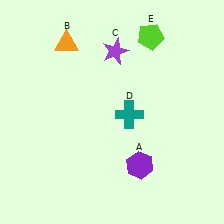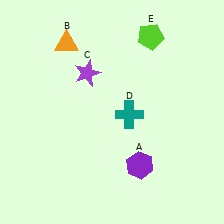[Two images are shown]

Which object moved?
The purple star (C) moved left.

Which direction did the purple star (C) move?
The purple star (C) moved left.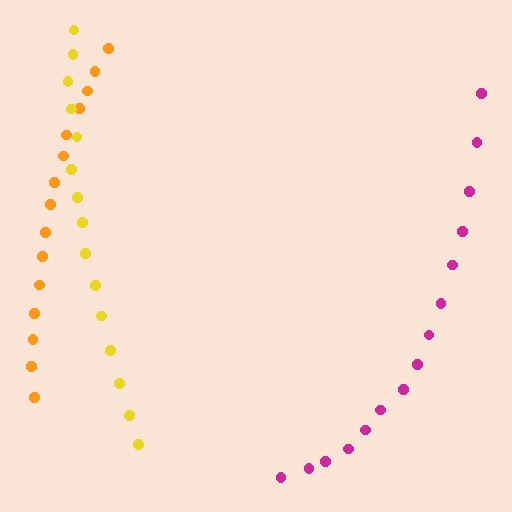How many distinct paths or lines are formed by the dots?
There are 3 distinct paths.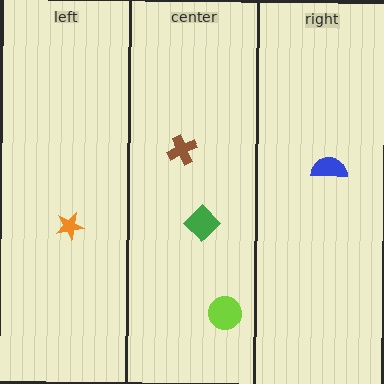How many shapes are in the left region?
1.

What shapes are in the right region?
The blue semicircle.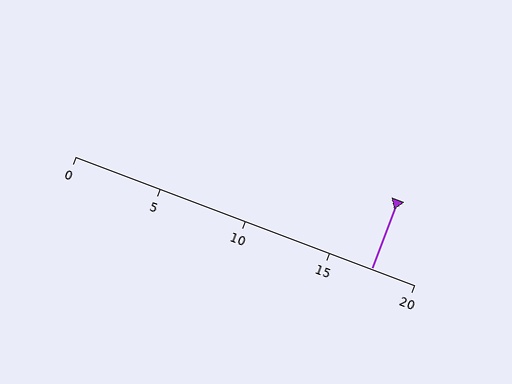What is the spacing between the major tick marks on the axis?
The major ticks are spaced 5 apart.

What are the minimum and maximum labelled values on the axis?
The axis runs from 0 to 20.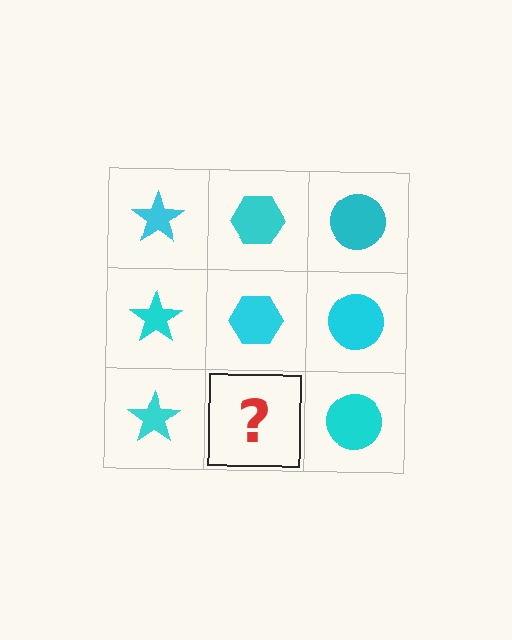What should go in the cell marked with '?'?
The missing cell should contain a cyan hexagon.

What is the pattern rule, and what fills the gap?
The rule is that each column has a consistent shape. The gap should be filled with a cyan hexagon.